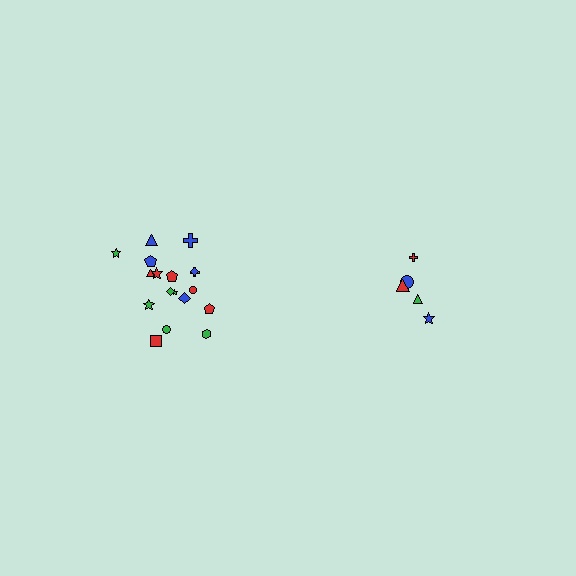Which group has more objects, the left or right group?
The left group.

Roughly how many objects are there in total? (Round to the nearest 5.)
Roughly 25 objects in total.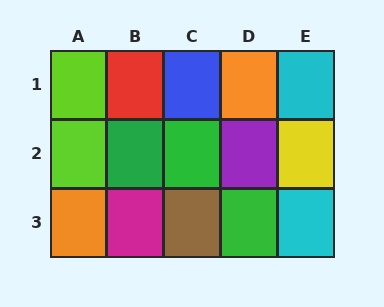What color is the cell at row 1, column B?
Red.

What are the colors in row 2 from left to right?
Lime, green, green, purple, yellow.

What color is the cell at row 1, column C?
Blue.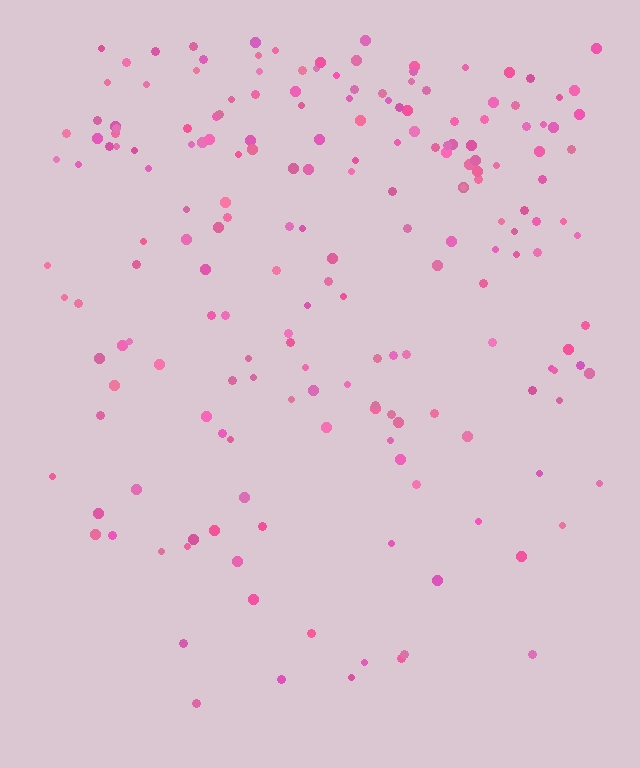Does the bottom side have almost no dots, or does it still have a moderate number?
Still a moderate number, just noticeably fewer than the top.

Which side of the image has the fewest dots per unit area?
The bottom.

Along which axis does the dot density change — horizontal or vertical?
Vertical.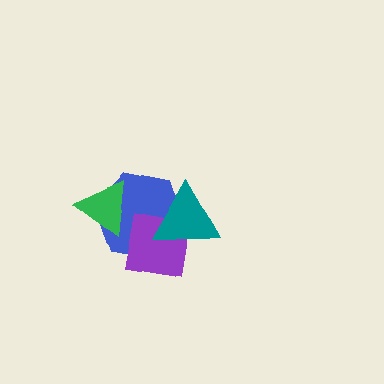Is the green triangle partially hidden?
Yes, it is partially covered by another shape.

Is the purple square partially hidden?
Yes, it is partially covered by another shape.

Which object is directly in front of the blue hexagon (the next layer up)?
The green triangle is directly in front of the blue hexagon.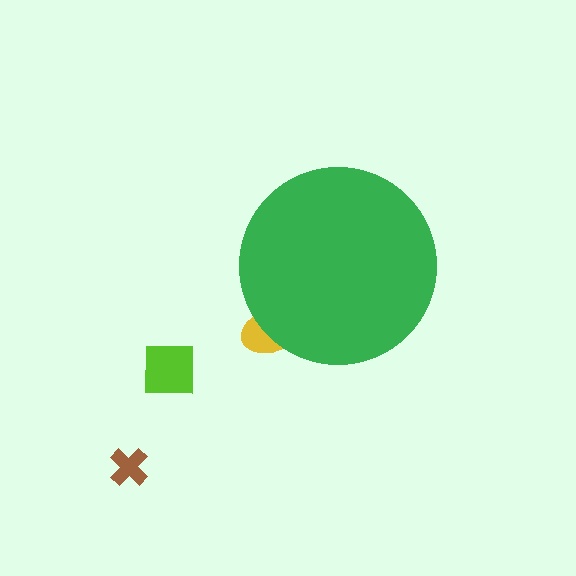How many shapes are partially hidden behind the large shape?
1 shape is partially hidden.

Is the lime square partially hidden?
No, the lime square is fully visible.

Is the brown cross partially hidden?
No, the brown cross is fully visible.